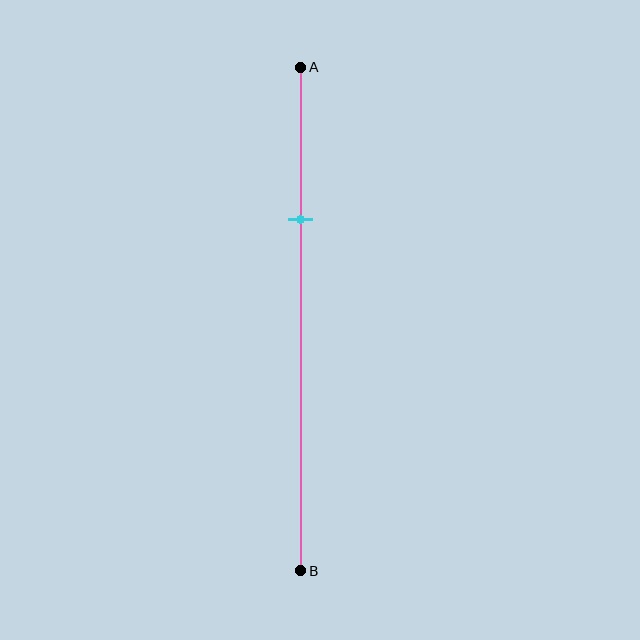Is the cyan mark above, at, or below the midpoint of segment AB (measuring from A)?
The cyan mark is above the midpoint of segment AB.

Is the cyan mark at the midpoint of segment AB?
No, the mark is at about 30% from A, not at the 50% midpoint.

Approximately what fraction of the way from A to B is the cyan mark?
The cyan mark is approximately 30% of the way from A to B.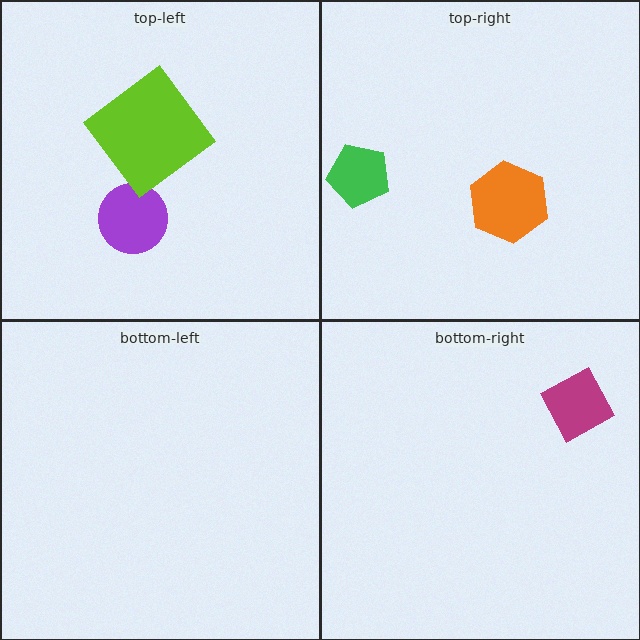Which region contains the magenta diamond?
The bottom-right region.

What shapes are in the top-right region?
The orange hexagon, the green pentagon.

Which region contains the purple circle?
The top-left region.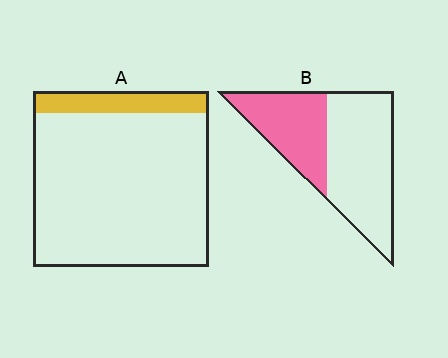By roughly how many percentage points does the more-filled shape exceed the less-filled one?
By roughly 25 percentage points (B over A).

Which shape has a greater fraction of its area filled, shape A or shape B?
Shape B.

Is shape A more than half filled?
No.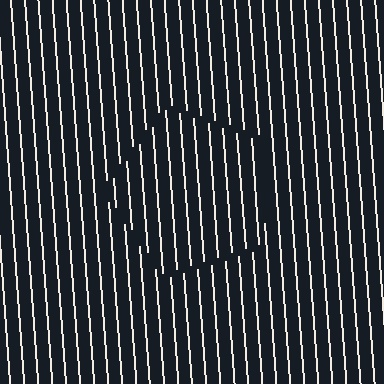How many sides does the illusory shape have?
5 sides — the line-ends trace a pentagon.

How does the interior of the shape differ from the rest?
The interior of the shape contains the same grating, shifted by half a period — the contour is defined by the phase discontinuity where line-ends from the inner and outer gratings abut.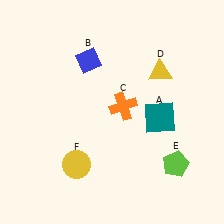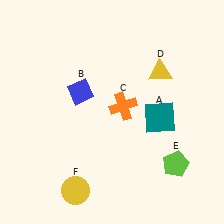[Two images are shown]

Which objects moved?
The objects that moved are: the blue diamond (B), the yellow circle (F).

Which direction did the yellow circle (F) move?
The yellow circle (F) moved down.